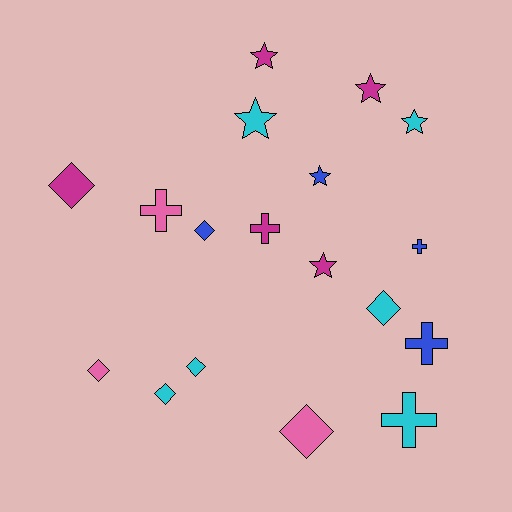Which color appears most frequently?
Cyan, with 6 objects.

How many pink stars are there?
There are no pink stars.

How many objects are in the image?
There are 18 objects.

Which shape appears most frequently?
Diamond, with 7 objects.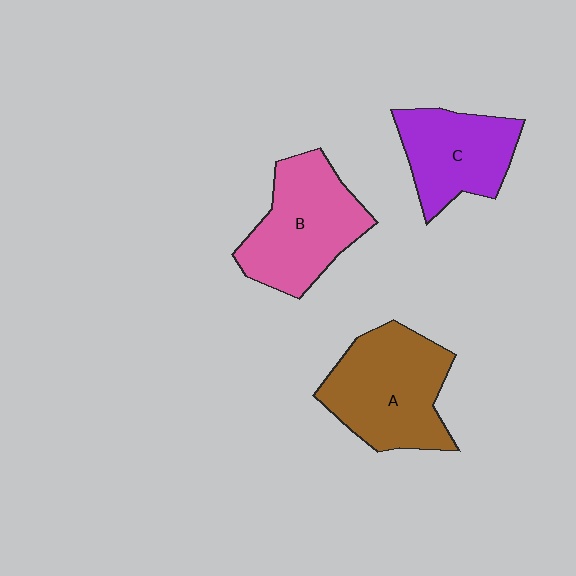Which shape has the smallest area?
Shape C (purple).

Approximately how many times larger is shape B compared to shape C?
Approximately 1.2 times.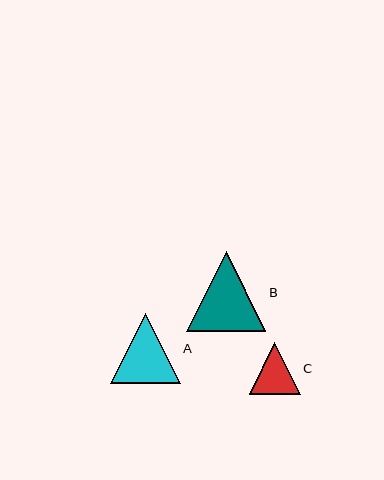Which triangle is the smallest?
Triangle C is the smallest with a size of approximately 51 pixels.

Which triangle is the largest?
Triangle B is the largest with a size of approximately 80 pixels.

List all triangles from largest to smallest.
From largest to smallest: B, A, C.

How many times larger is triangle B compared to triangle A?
Triangle B is approximately 1.1 times the size of triangle A.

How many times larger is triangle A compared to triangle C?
Triangle A is approximately 1.4 times the size of triangle C.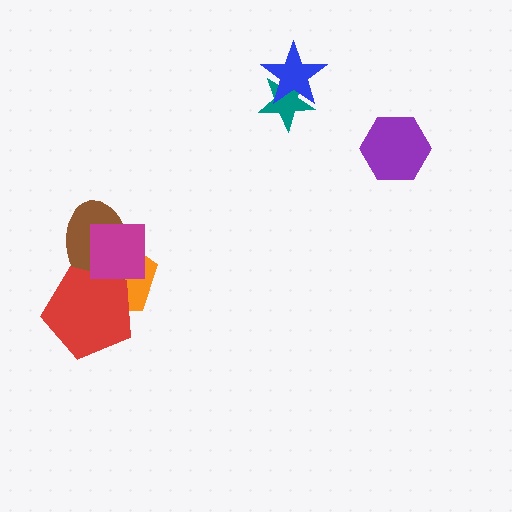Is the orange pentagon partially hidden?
Yes, it is partially covered by another shape.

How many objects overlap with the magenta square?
3 objects overlap with the magenta square.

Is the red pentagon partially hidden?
Yes, it is partially covered by another shape.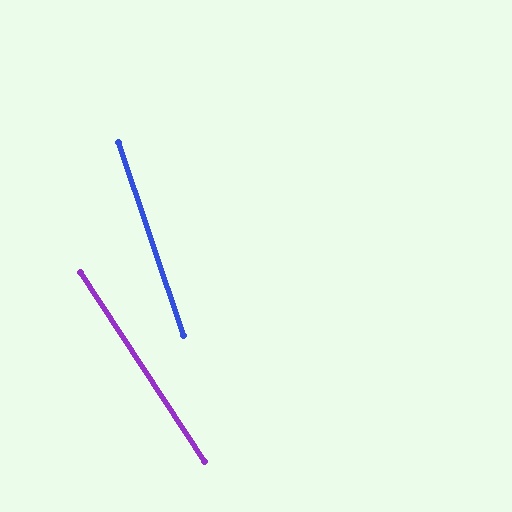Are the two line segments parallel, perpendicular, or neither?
Neither parallel nor perpendicular — they differ by about 15°.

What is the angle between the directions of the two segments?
Approximately 15 degrees.